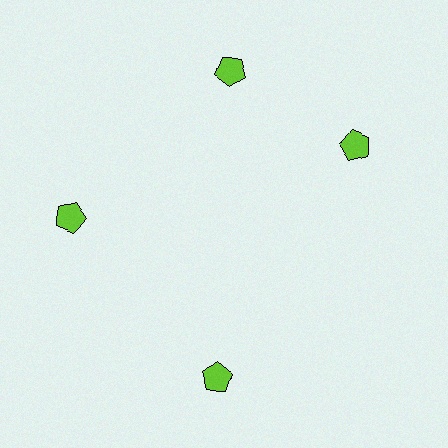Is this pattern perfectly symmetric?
No. The 4 lime pentagons are arranged in a ring, but one element near the 3 o'clock position is rotated out of alignment along the ring, breaking the 4-fold rotational symmetry.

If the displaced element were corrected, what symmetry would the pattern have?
It would have 4-fold rotational symmetry — the pattern would map onto itself every 90 degrees.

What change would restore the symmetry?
The symmetry would be restored by rotating it back into even spacing with its neighbors so that all 4 pentagons sit at equal angles and equal distance from the center.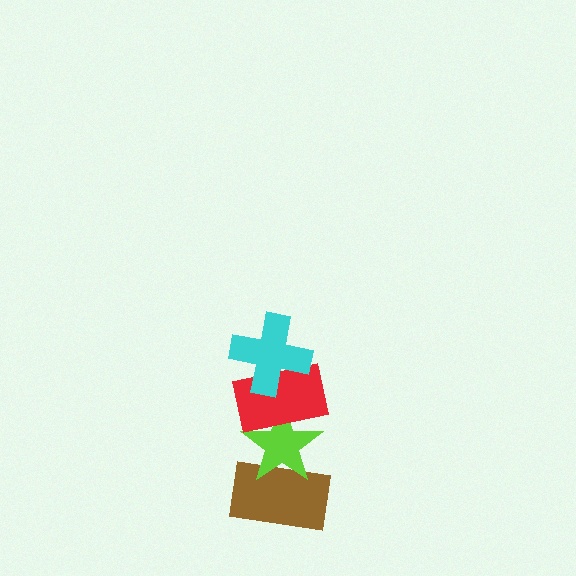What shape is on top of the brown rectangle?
The lime star is on top of the brown rectangle.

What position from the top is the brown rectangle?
The brown rectangle is 4th from the top.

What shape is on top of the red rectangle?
The cyan cross is on top of the red rectangle.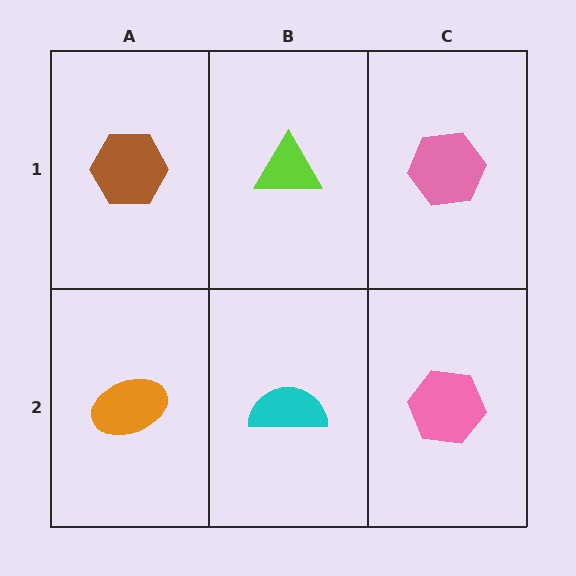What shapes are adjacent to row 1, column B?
A cyan semicircle (row 2, column B), a brown hexagon (row 1, column A), a pink hexagon (row 1, column C).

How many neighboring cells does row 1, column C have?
2.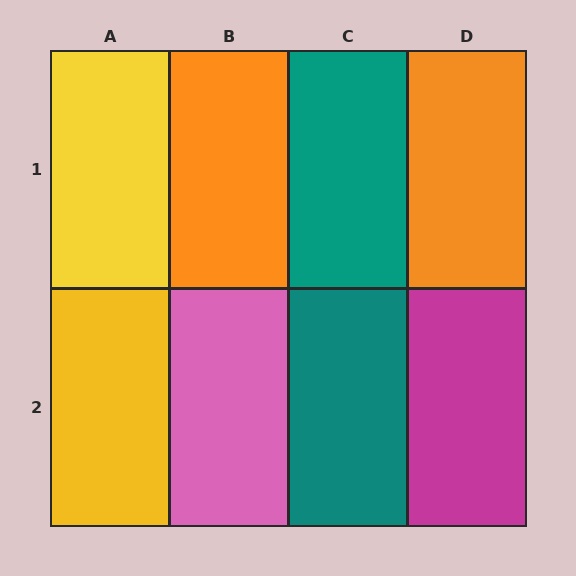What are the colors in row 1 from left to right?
Yellow, orange, teal, orange.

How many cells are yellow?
2 cells are yellow.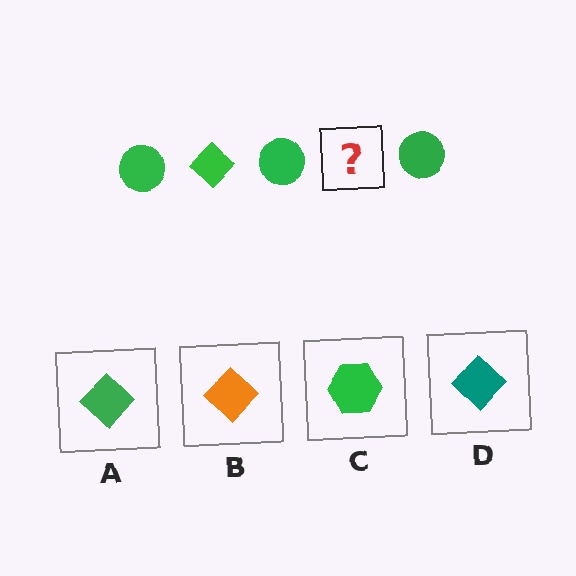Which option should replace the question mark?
Option A.